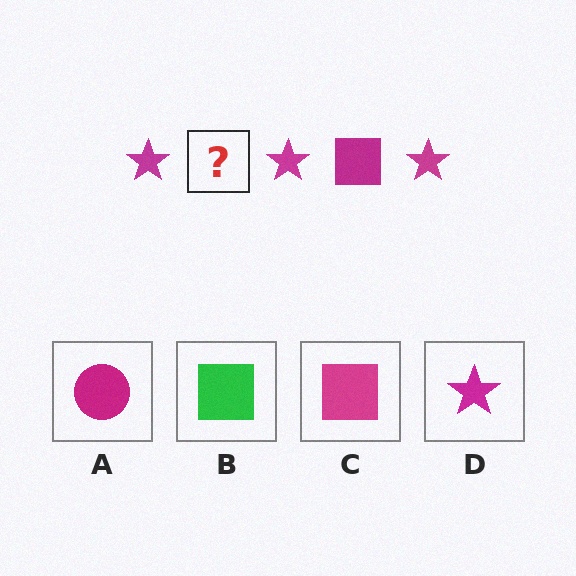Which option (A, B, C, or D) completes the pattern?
C.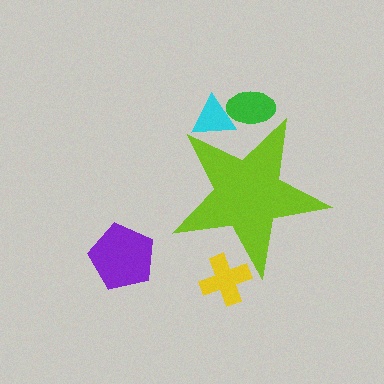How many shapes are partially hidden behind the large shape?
3 shapes are partially hidden.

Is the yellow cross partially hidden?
Yes, the yellow cross is partially hidden behind the lime star.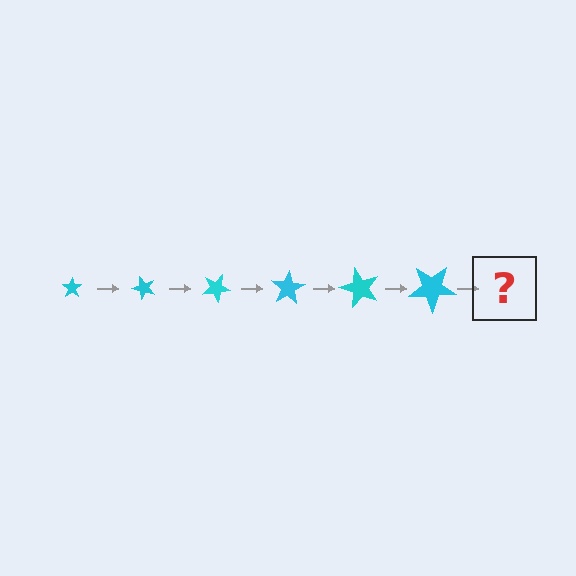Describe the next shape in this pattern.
It should be a star, larger than the previous one and rotated 300 degrees from the start.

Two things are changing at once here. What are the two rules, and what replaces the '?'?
The two rules are that the star grows larger each step and it rotates 50 degrees each step. The '?' should be a star, larger than the previous one and rotated 300 degrees from the start.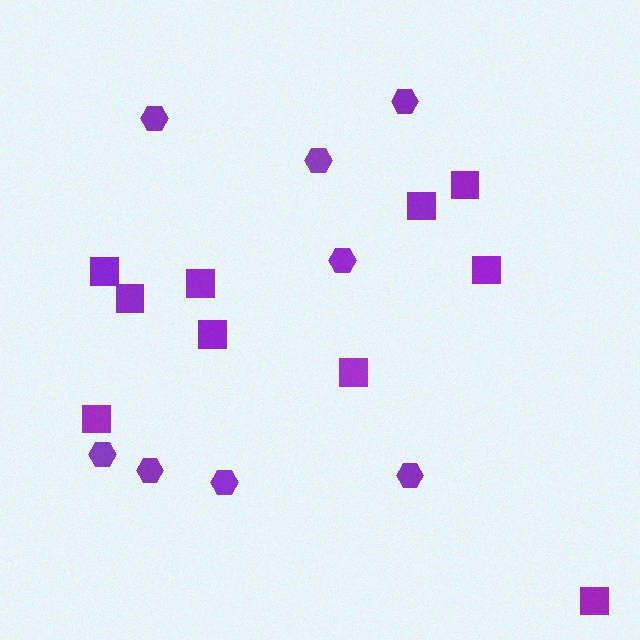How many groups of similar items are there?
There are 2 groups: one group of hexagons (8) and one group of squares (10).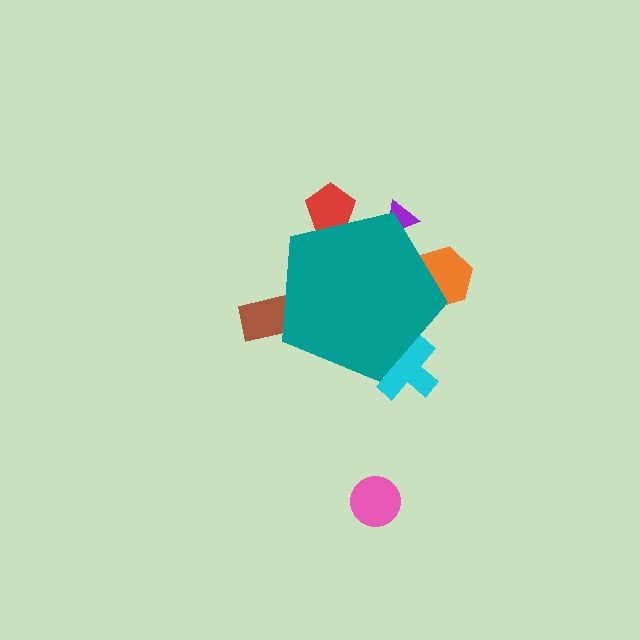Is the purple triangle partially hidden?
Yes, the purple triangle is partially hidden behind the teal pentagon.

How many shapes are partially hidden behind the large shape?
5 shapes are partially hidden.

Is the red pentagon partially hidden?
Yes, the red pentagon is partially hidden behind the teal pentagon.